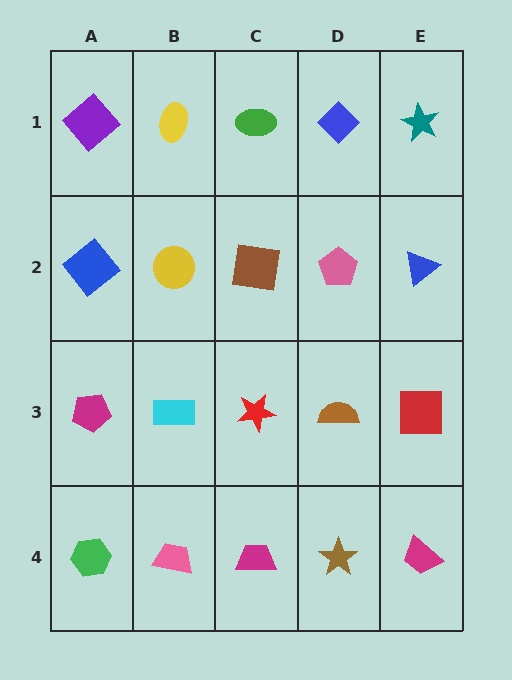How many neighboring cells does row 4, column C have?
3.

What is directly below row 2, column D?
A brown semicircle.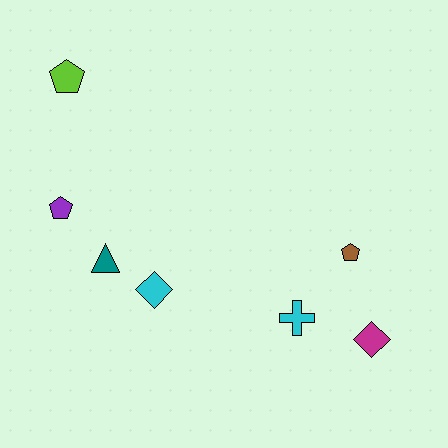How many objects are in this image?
There are 7 objects.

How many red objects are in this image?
There are no red objects.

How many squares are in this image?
There are no squares.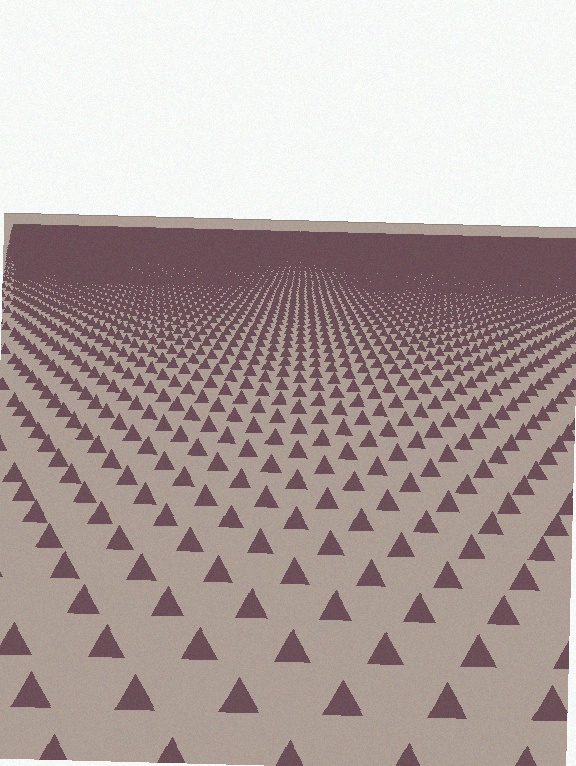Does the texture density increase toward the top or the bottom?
Density increases toward the top.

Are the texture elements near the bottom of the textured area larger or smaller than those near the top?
Larger. Near the bottom, elements are closer to the viewer and appear at a bigger on-screen size.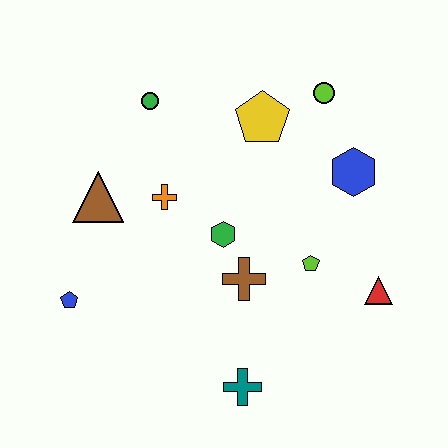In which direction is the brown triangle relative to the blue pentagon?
The brown triangle is above the blue pentagon.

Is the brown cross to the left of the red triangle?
Yes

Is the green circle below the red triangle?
No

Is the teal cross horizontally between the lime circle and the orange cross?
Yes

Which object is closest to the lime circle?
The yellow pentagon is closest to the lime circle.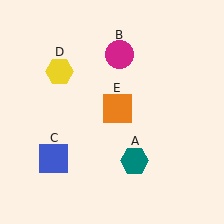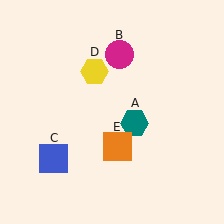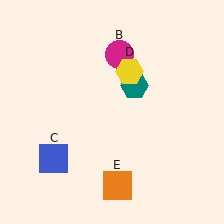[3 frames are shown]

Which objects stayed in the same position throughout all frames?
Magenta circle (object B) and blue square (object C) remained stationary.